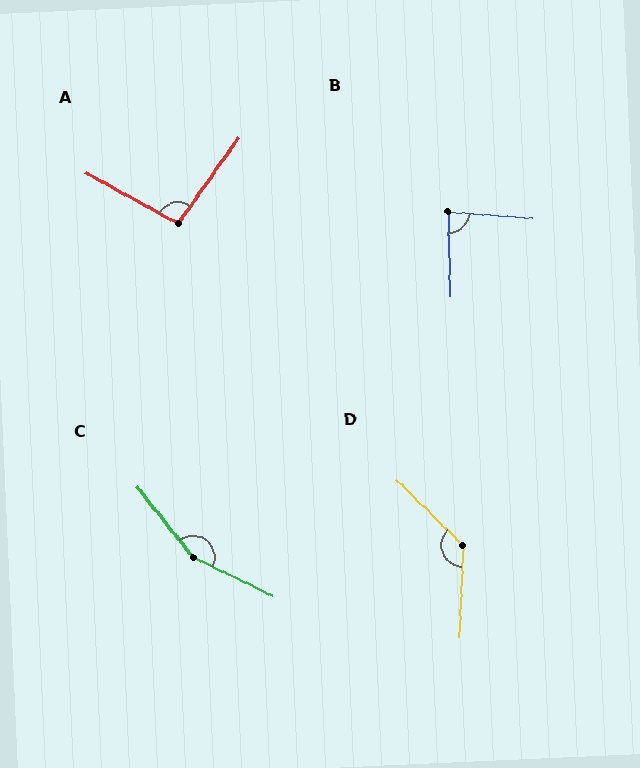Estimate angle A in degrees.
Approximately 97 degrees.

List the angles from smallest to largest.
B (84°), A (97°), D (133°), C (155°).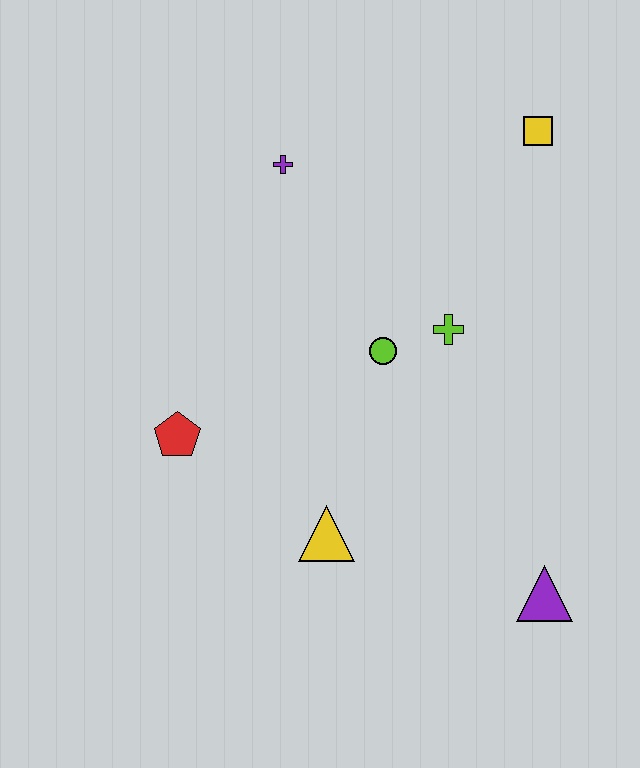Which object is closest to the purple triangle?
The yellow triangle is closest to the purple triangle.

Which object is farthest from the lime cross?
The red pentagon is farthest from the lime cross.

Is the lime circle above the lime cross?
No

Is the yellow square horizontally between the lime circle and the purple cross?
No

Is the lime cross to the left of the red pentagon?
No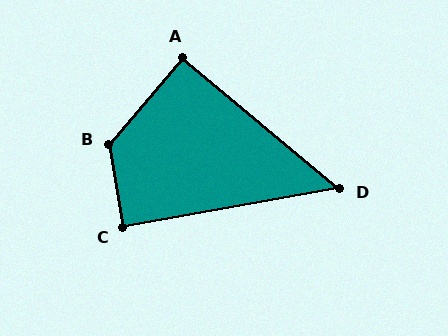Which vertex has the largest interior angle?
B, at approximately 130 degrees.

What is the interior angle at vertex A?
Approximately 91 degrees (approximately right).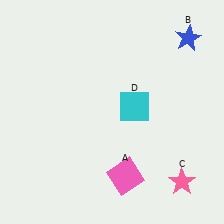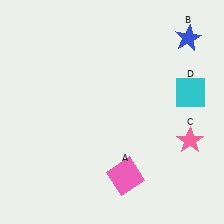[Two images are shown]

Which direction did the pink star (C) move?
The pink star (C) moved up.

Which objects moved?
The objects that moved are: the pink star (C), the cyan square (D).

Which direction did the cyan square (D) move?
The cyan square (D) moved right.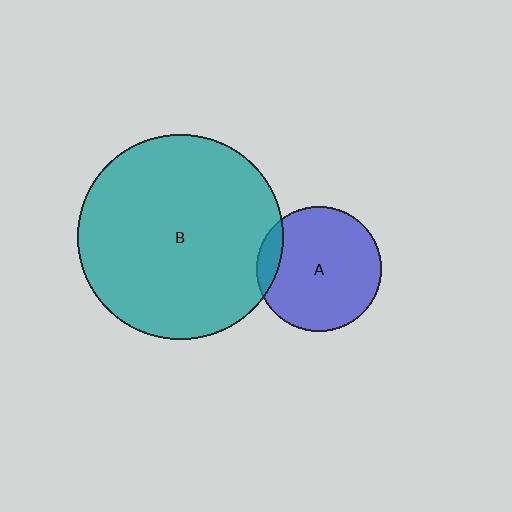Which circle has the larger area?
Circle B (teal).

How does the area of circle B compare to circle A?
Approximately 2.7 times.